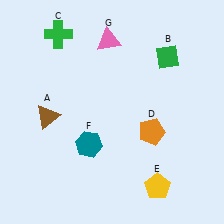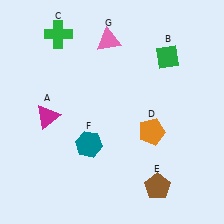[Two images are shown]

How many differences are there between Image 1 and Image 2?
There are 2 differences between the two images.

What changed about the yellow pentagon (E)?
In Image 1, E is yellow. In Image 2, it changed to brown.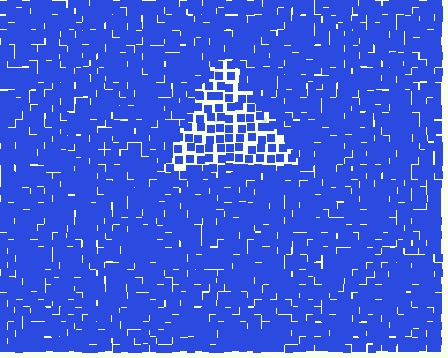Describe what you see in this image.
The image contains small blue elements arranged at two different densities. A triangle-shaped region is visible where the elements are less densely packed than the surrounding area.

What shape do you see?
I see a triangle.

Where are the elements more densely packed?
The elements are more densely packed outside the triangle boundary.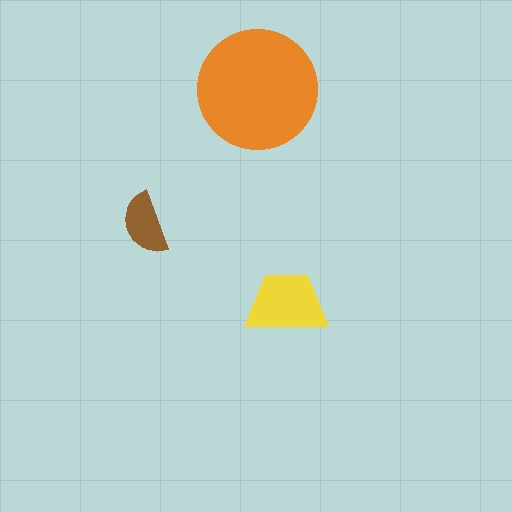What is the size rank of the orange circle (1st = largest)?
1st.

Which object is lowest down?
The yellow trapezoid is bottommost.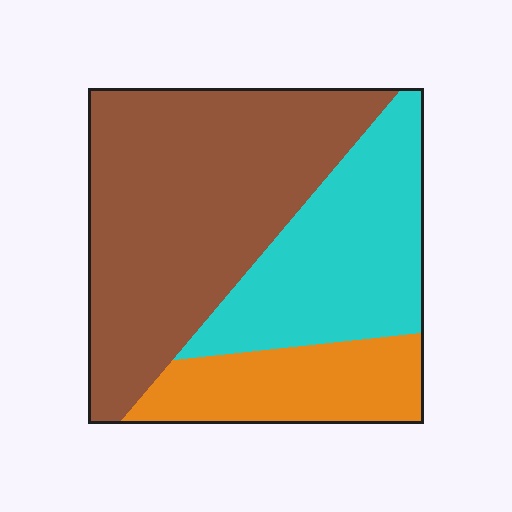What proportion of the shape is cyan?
Cyan covers 30% of the shape.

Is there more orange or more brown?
Brown.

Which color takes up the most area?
Brown, at roughly 50%.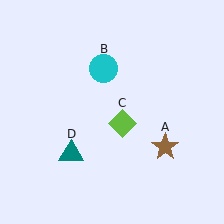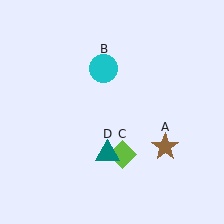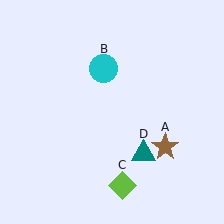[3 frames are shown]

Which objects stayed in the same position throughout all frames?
Brown star (object A) and cyan circle (object B) remained stationary.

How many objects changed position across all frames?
2 objects changed position: lime diamond (object C), teal triangle (object D).